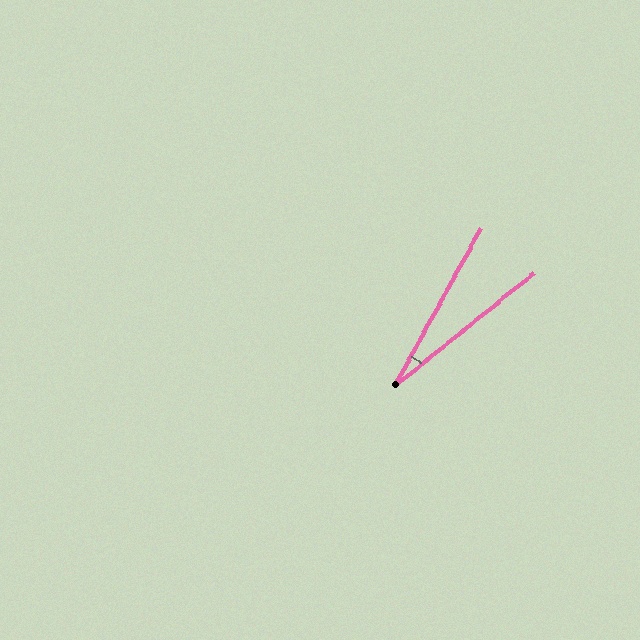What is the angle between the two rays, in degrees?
Approximately 22 degrees.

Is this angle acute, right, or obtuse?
It is acute.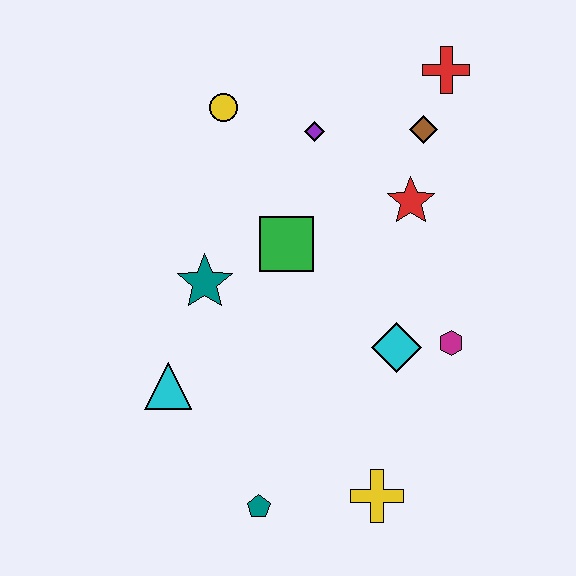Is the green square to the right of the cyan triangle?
Yes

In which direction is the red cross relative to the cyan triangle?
The red cross is above the cyan triangle.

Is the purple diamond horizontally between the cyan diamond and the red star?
No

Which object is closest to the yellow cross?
The teal pentagon is closest to the yellow cross.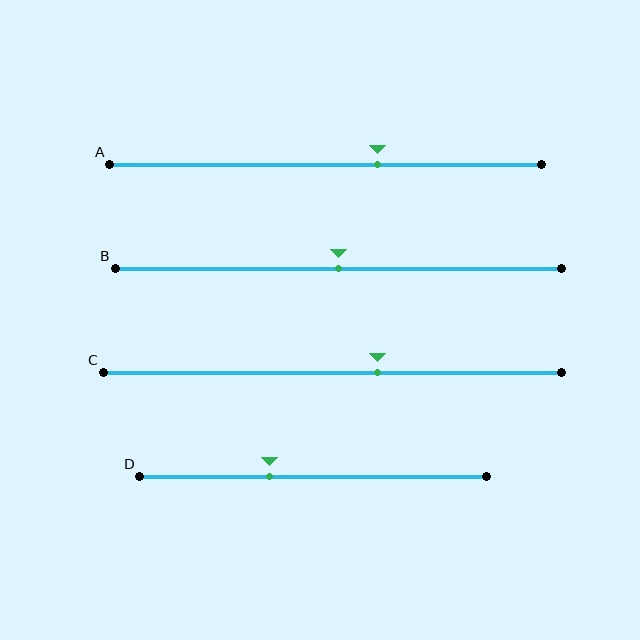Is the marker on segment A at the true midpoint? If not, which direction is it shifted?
No, the marker on segment A is shifted to the right by about 12% of the segment length.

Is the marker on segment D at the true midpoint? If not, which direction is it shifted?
No, the marker on segment D is shifted to the left by about 12% of the segment length.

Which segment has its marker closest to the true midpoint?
Segment B has its marker closest to the true midpoint.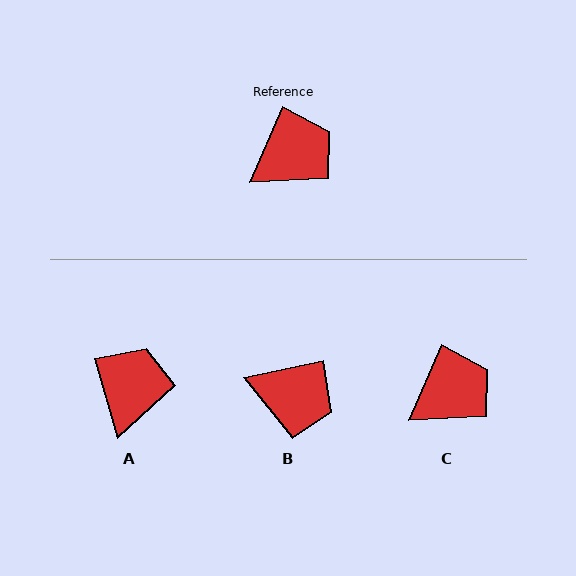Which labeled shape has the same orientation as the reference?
C.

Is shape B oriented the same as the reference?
No, it is off by about 54 degrees.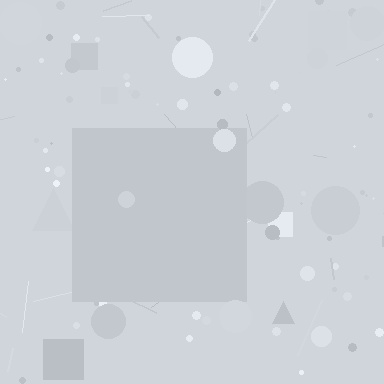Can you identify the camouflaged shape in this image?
The camouflaged shape is a square.